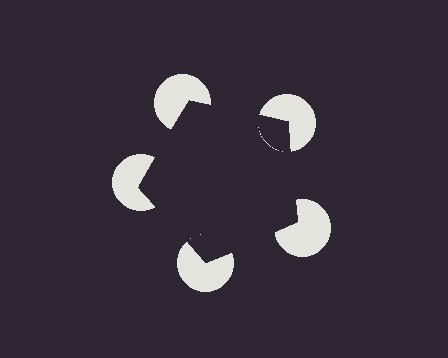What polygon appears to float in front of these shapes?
An illusory pentagon — its edges are inferred from the aligned wedge cuts in the pac-man discs, not physically drawn.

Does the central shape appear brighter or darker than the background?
It typically appears slightly darker than the background, even though no actual brightness change is drawn.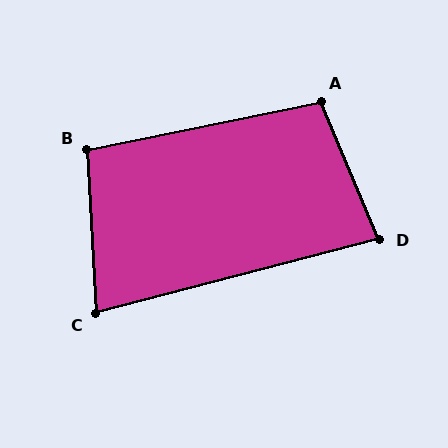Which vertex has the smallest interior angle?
C, at approximately 79 degrees.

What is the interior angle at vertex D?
Approximately 82 degrees (acute).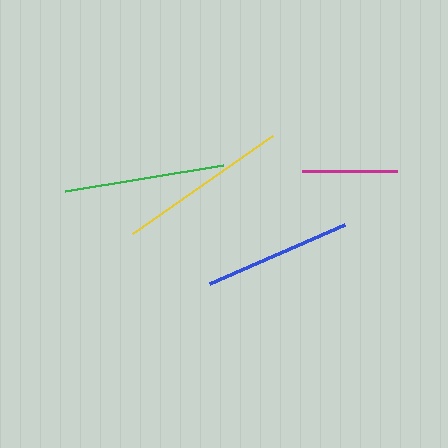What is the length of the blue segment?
The blue segment is approximately 148 pixels long.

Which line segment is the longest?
The yellow line is the longest at approximately 171 pixels.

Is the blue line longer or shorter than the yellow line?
The yellow line is longer than the blue line.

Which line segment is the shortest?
The magenta line is the shortest at approximately 94 pixels.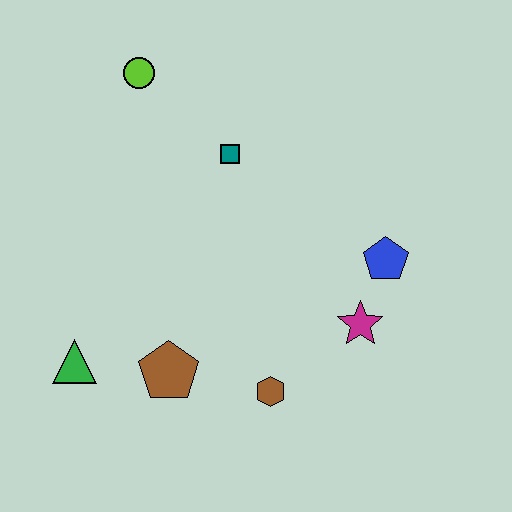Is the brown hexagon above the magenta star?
No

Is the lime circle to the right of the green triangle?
Yes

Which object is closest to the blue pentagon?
The magenta star is closest to the blue pentagon.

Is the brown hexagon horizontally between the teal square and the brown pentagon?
No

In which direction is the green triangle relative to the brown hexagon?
The green triangle is to the left of the brown hexagon.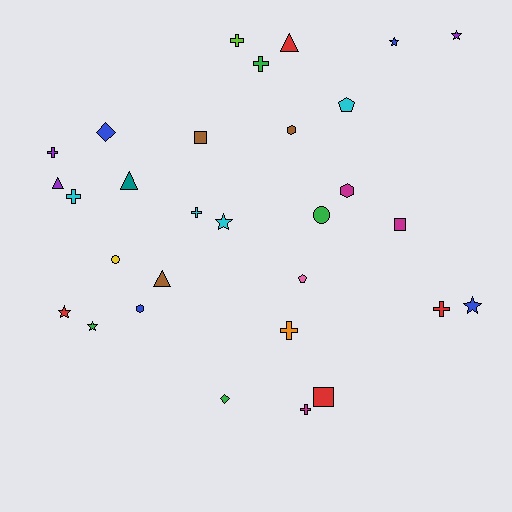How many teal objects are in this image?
There is 1 teal object.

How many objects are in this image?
There are 30 objects.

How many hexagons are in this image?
There are 3 hexagons.